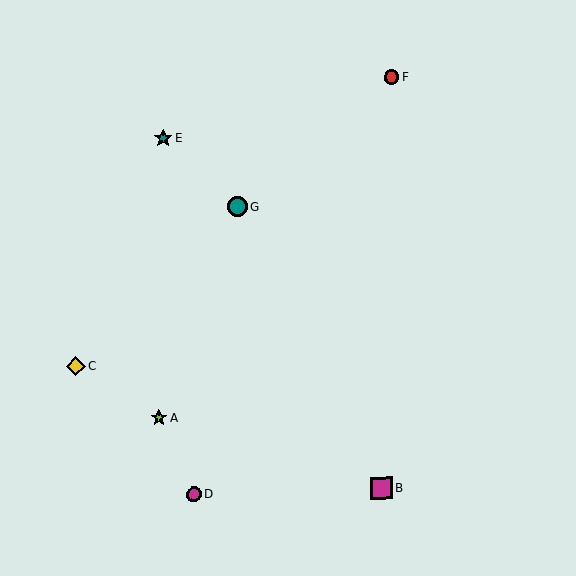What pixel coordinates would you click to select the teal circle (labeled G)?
Click at (237, 207) to select the teal circle G.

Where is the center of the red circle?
The center of the red circle is at (392, 78).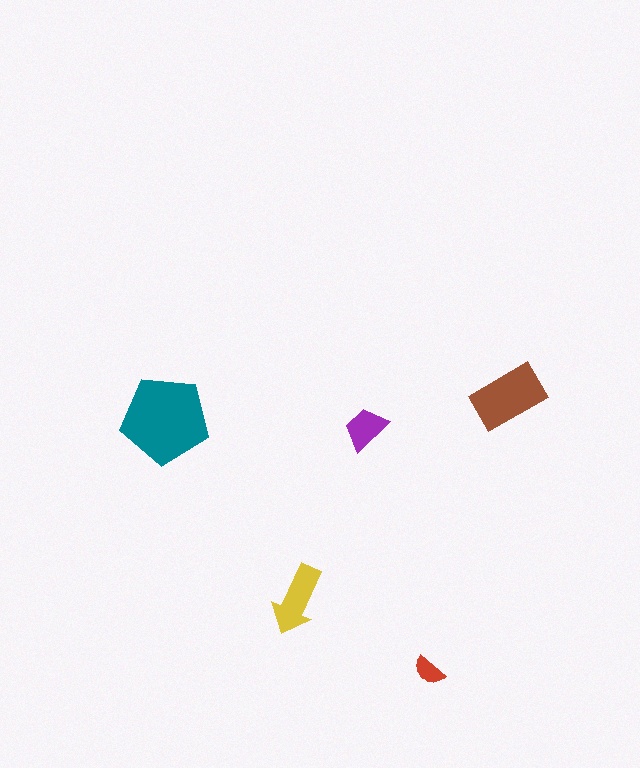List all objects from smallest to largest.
The red semicircle, the purple trapezoid, the yellow arrow, the brown rectangle, the teal pentagon.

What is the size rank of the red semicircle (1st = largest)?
5th.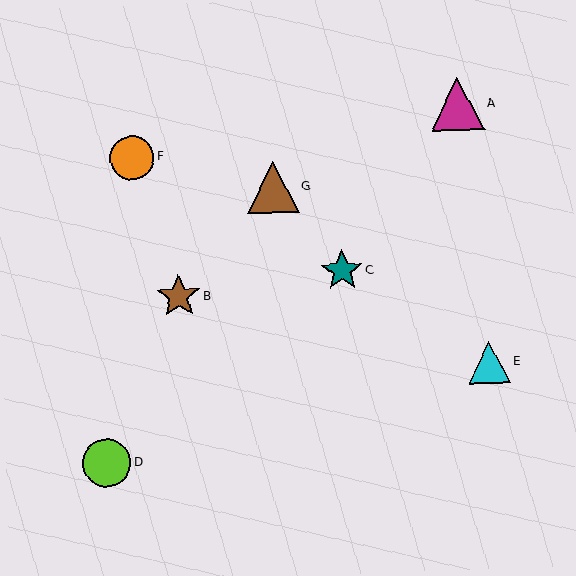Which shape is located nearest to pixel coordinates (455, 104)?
The magenta triangle (labeled A) at (457, 104) is nearest to that location.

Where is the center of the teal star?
The center of the teal star is at (342, 271).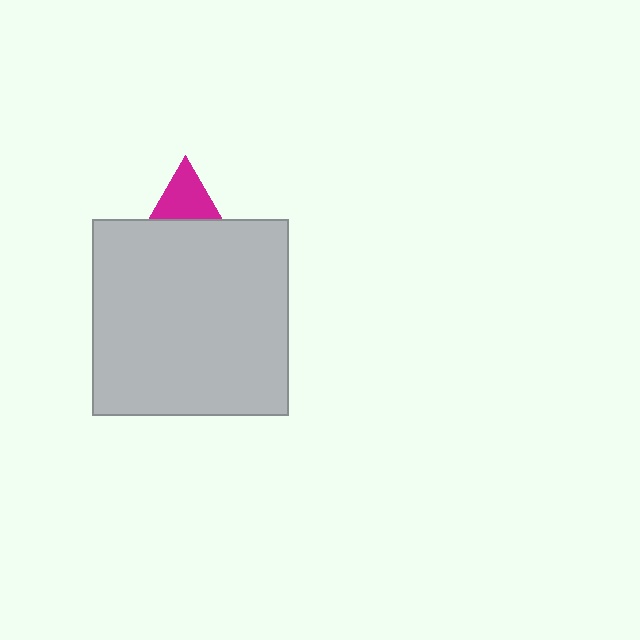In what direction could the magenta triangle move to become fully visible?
The magenta triangle could move up. That would shift it out from behind the light gray square entirely.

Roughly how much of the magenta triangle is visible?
A small part of it is visible (roughly 33%).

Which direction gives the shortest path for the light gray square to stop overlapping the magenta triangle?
Moving down gives the shortest separation.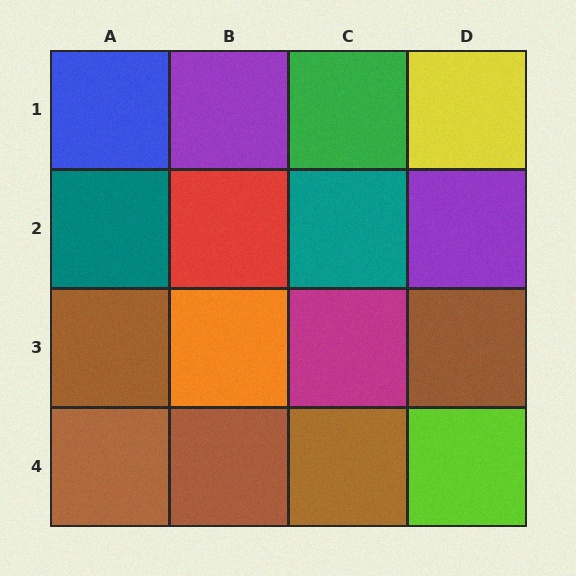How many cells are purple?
2 cells are purple.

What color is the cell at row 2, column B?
Red.